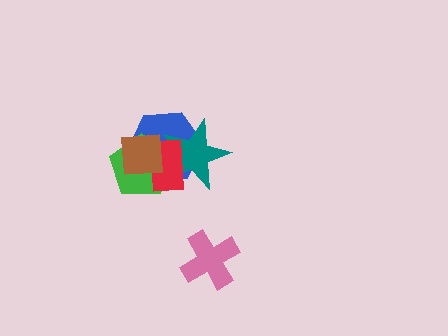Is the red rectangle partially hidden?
Yes, it is partially covered by another shape.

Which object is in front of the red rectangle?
The brown square is in front of the red rectangle.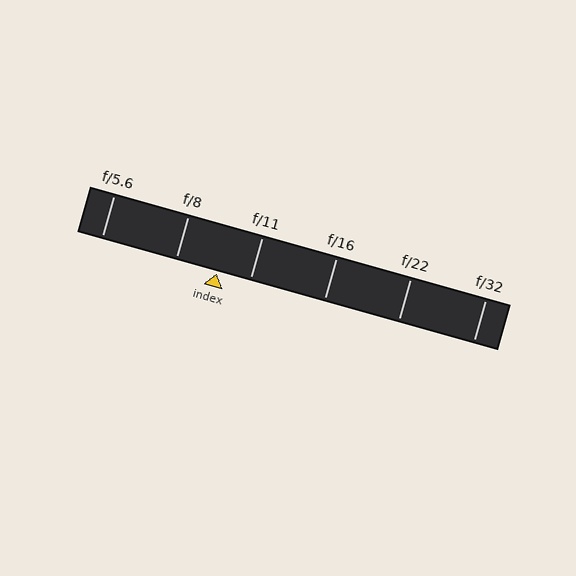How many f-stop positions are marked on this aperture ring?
There are 6 f-stop positions marked.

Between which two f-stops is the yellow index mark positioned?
The index mark is between f/8 and f/11.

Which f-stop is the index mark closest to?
The index mark is closest to f/11.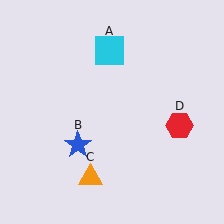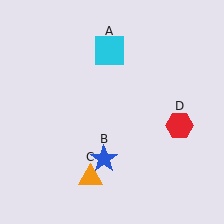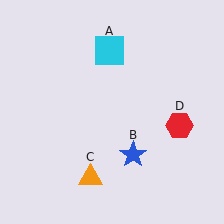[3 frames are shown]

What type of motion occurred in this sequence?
The blue star (object B) rotated counterclockwise around the center of the scene.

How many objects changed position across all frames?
1 object changed position: blue star (object B).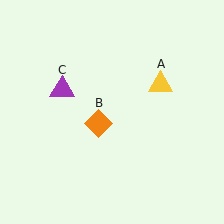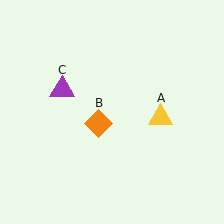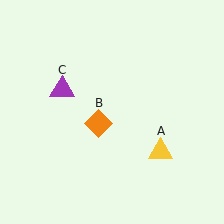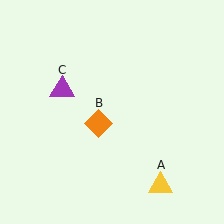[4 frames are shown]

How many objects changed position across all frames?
1 object changed position: yellow triangle (object A).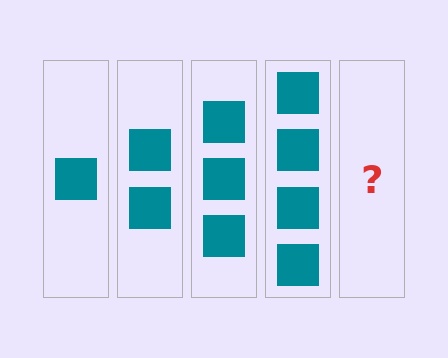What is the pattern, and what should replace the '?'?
The pattern is that each step adds one more square. The '?' should be 5 squares.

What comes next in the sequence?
The next element should be 5 squares.